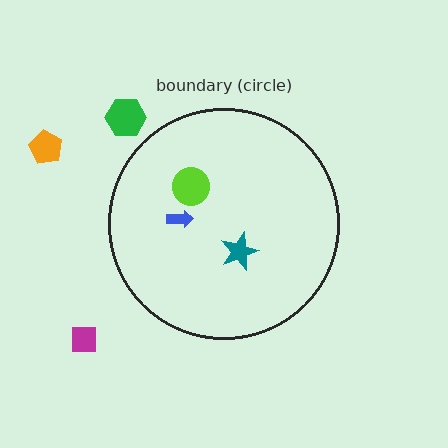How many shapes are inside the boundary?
3 inside, 3 outside.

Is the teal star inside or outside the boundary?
Inside.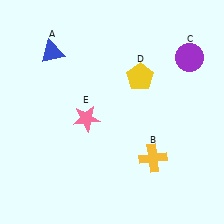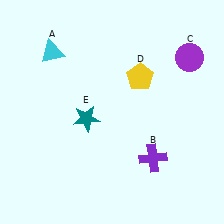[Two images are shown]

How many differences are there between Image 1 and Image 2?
There are 3 differences between the two images.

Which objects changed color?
A changed from blue to cyan. B changed from yellow to purple. E changed from pink to teal.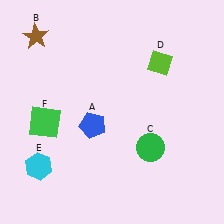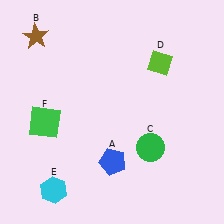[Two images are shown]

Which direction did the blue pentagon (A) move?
The blue pentagon (A) moved down.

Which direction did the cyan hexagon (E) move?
The cyan hexagon (E) moved down.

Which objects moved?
The objects that moved are: the blue pentagon (A), the cyan hexagon (E).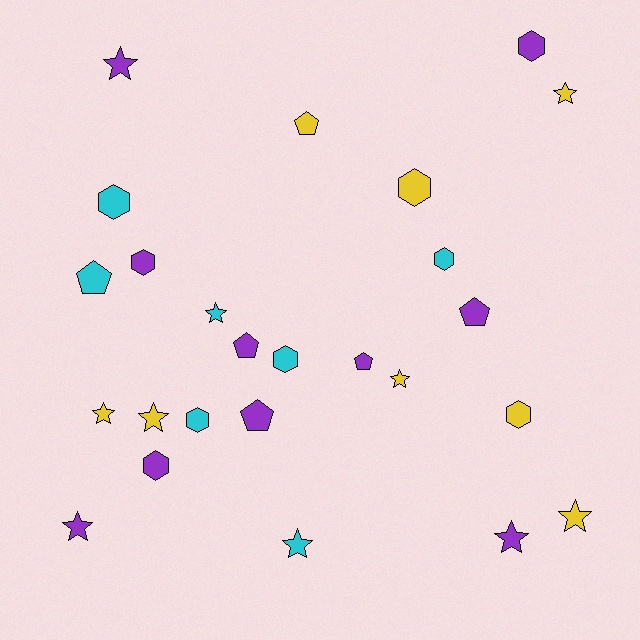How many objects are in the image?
There are 25 objects.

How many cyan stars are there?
There are 2 cyan stars.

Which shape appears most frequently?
Star, with 10 objects.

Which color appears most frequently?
Purple, with 10 objects.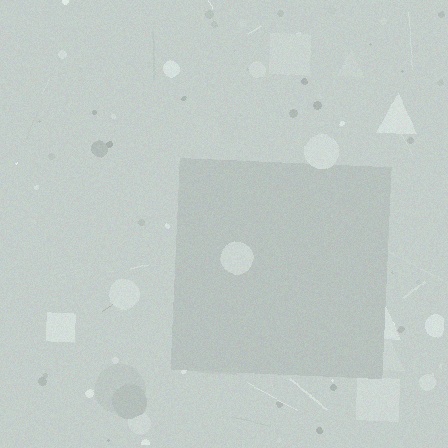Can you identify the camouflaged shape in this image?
The camouflaged shape is a square.